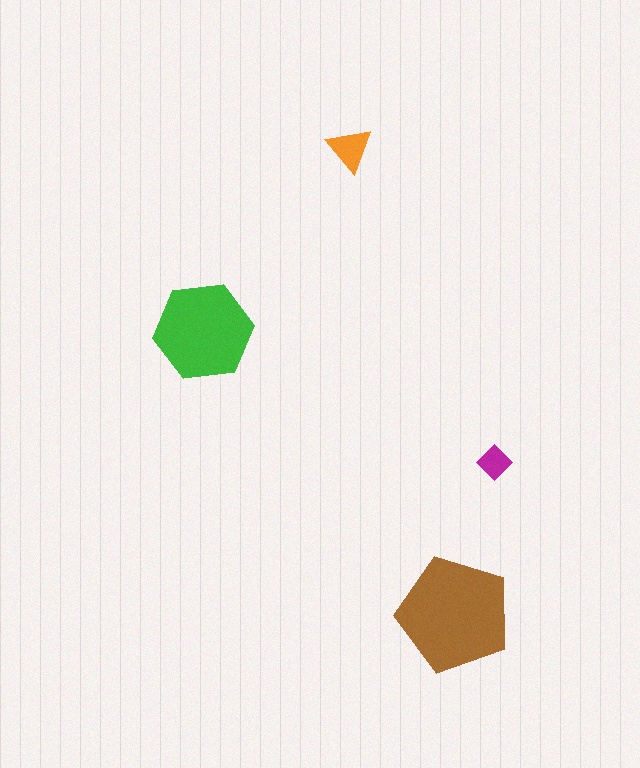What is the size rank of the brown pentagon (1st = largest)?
1st.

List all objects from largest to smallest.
The brown pentagon, the green hexagon, the orange triangle, the magenta diamond.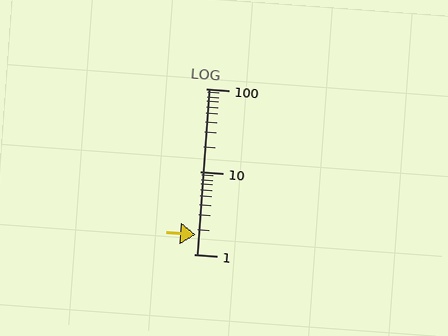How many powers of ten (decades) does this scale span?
The scale spans 2 decades, from 1 to 100.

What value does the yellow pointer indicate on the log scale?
The pointer indicates approximately 1.7.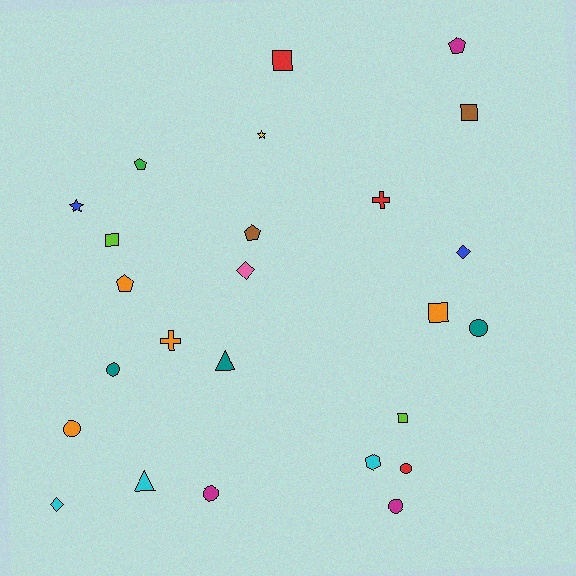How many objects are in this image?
There are 25 objects.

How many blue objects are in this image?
There are 2 blue objects.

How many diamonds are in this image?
There are 3 diamonds.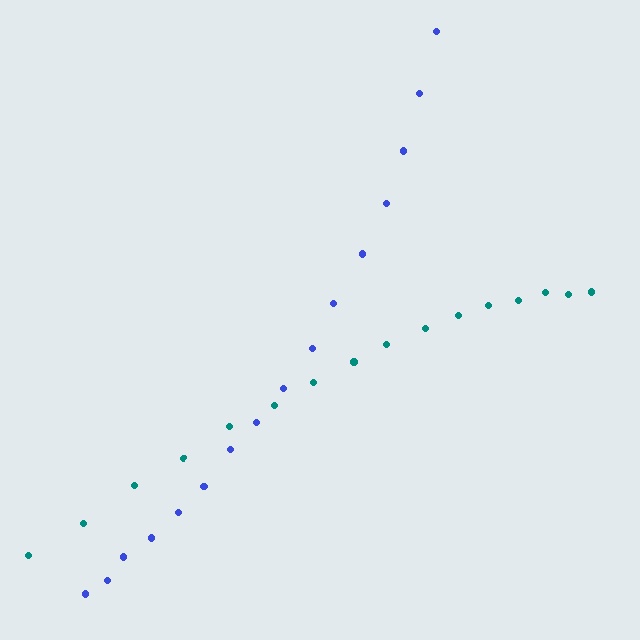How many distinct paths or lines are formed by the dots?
There are 2 distinct paths.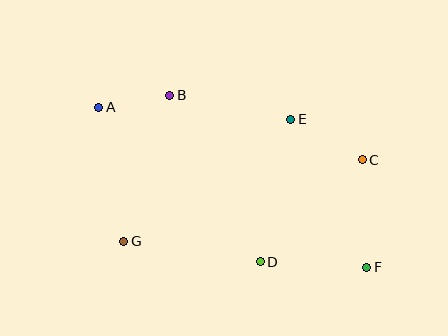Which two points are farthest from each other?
Points A and F are farthest from each other.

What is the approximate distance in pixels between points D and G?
The distance between D and G is approximately 138 pixels.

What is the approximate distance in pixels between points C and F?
The distance between C and F is approximately 107 pixels.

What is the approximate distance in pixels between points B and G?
The distance between B and G is approximately 153 pixels.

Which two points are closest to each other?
Points A and B are closest to each other.